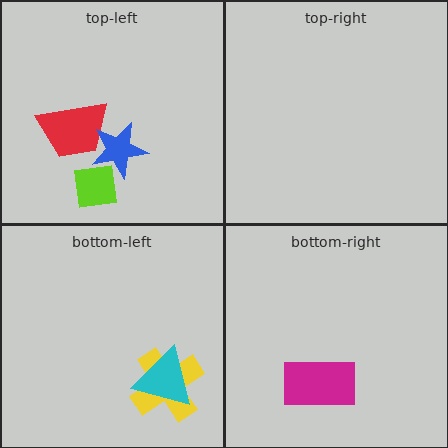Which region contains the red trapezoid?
The top-left region.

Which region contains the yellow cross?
The bottom-left region.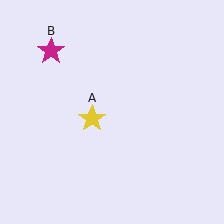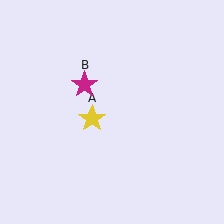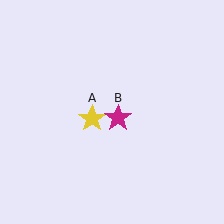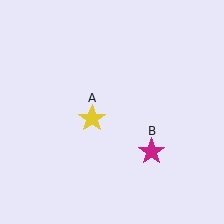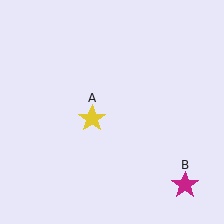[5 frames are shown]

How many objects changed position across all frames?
1 object changed position: magenta star (object B).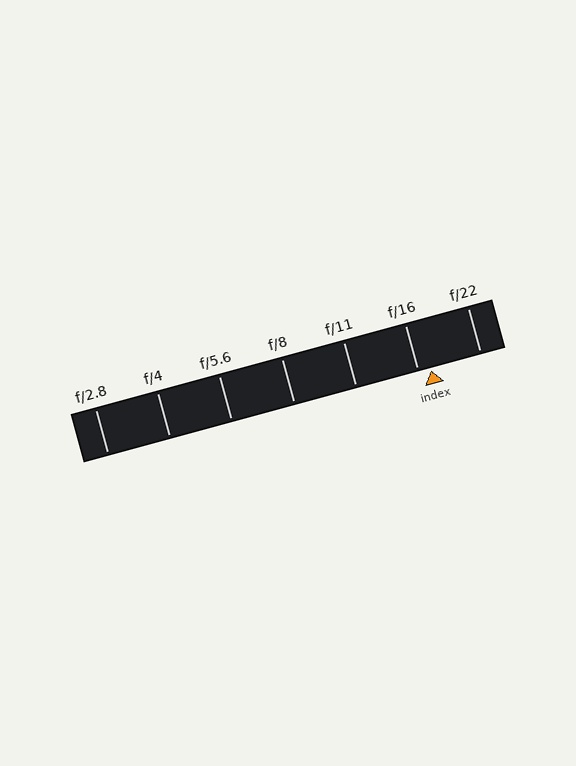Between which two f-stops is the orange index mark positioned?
The index mark is between f/16 and f/22.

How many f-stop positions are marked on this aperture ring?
There are 7 f-stop positions marked.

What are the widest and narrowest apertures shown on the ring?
The widest aperture shown is f/2.8 and the narrowest is f/22.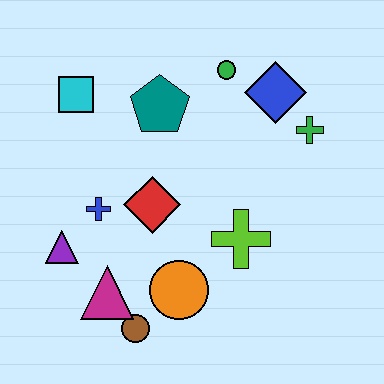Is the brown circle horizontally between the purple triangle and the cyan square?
No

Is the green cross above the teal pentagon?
No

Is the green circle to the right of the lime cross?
No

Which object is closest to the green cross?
The blue diamond is closest to the green cross.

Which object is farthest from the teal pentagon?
The brown circle is farthest from the teal pentagon.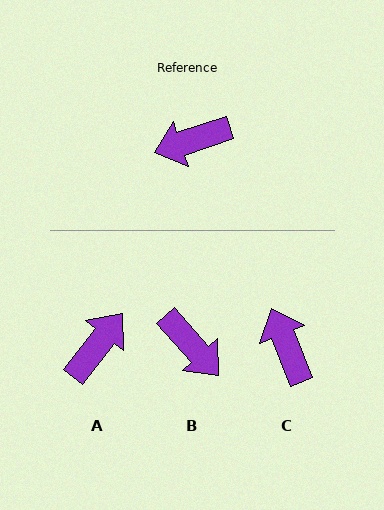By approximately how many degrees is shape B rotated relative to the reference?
Approximately 113 degrees counter-clockwise.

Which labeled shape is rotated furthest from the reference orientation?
A, about 147 degrees away.